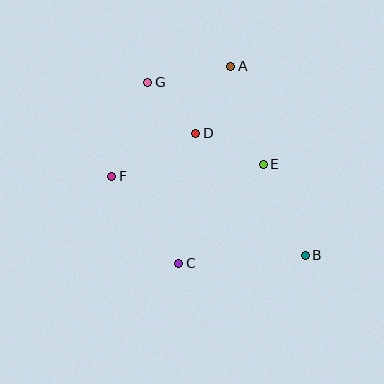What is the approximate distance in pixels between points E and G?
The distance between E and G is approximately 142 pixels.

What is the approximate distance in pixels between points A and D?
The distance between A and D is approximately 76 pixels.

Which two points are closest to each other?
Points D and G are closest to each other.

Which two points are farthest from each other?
Points B and G are farthest from each other.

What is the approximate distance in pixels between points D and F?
The distance between D and F is approximately 95 pixels.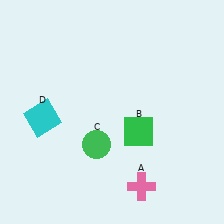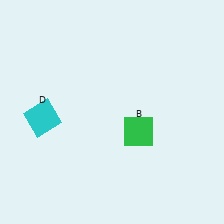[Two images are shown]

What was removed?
The green circle (C), the pink cross (A) were removed in Image 2.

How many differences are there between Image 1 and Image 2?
There are 2 differences between the two images.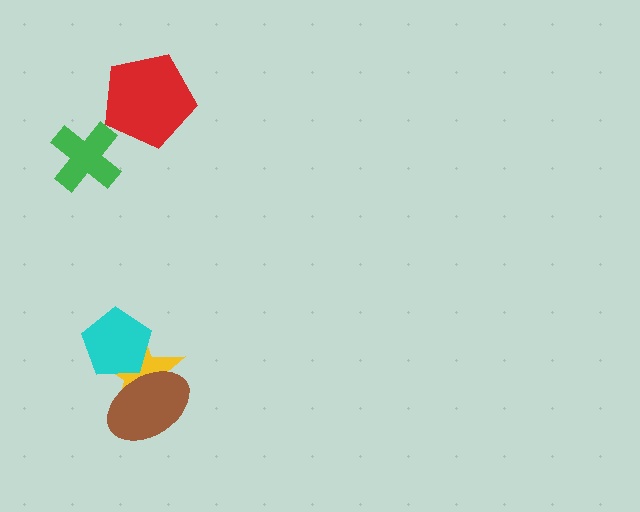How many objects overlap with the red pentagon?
0 objects overlap with the red pentagon.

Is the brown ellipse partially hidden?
Yes, it is partially covered by another shape.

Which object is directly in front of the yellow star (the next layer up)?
The brown ellipse is directly in front of the yellow star.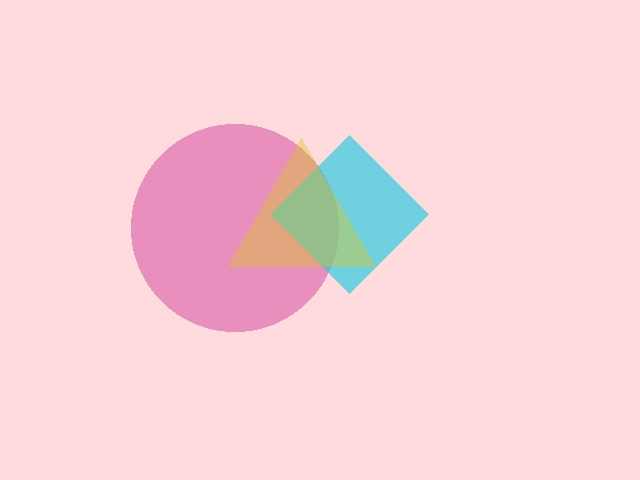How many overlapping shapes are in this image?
There are 3 overlapping shapes in the image.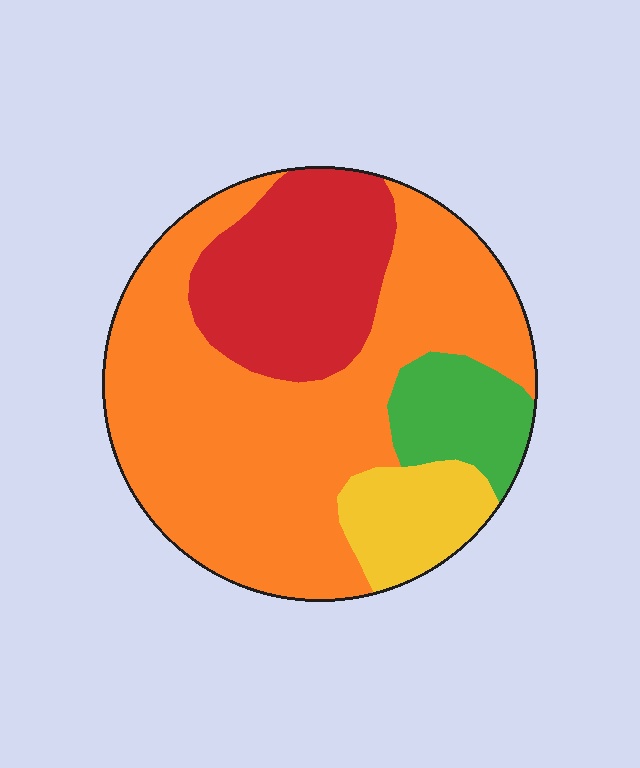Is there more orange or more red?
Orange.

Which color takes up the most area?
Orange, at roughly 60%.